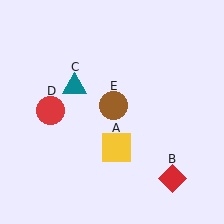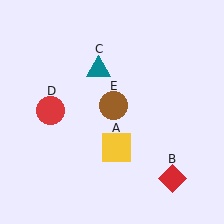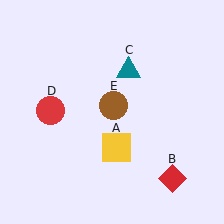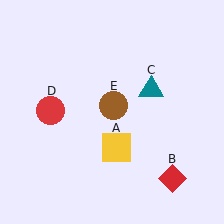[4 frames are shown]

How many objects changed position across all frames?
1 object changed position: teal triangle (object C).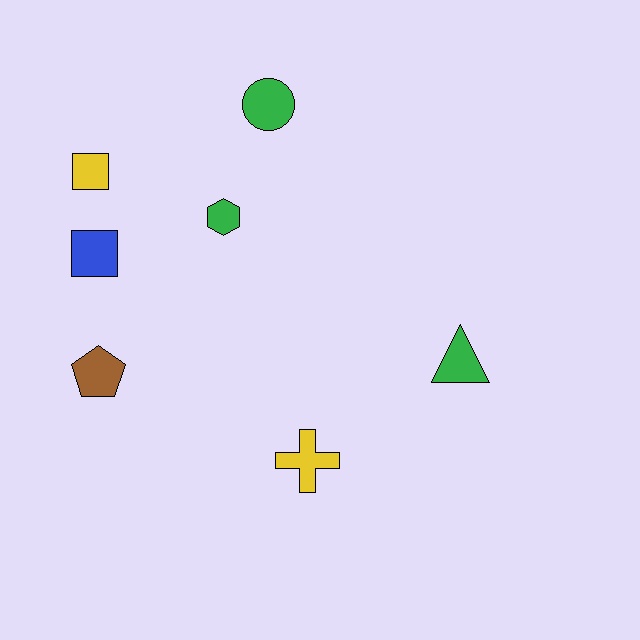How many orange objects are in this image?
There are no orange objects.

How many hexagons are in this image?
There is 1 hexagon.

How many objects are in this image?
There are 7 objects.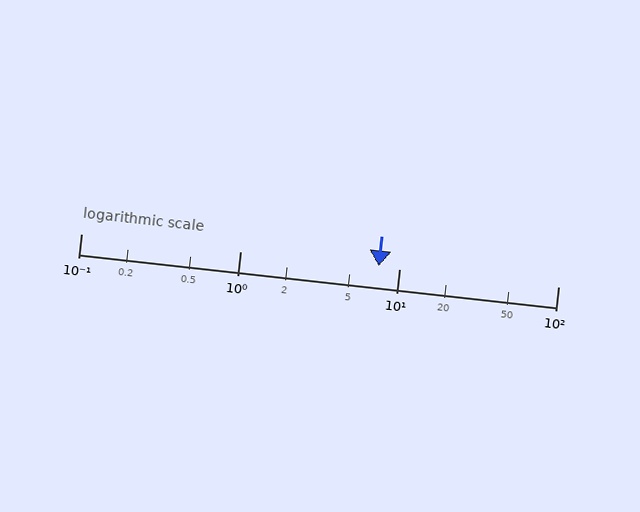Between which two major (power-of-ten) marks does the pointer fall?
The pointer is between 1 and 10.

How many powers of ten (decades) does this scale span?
The scale spans 3 decades, from 0.1 to 100.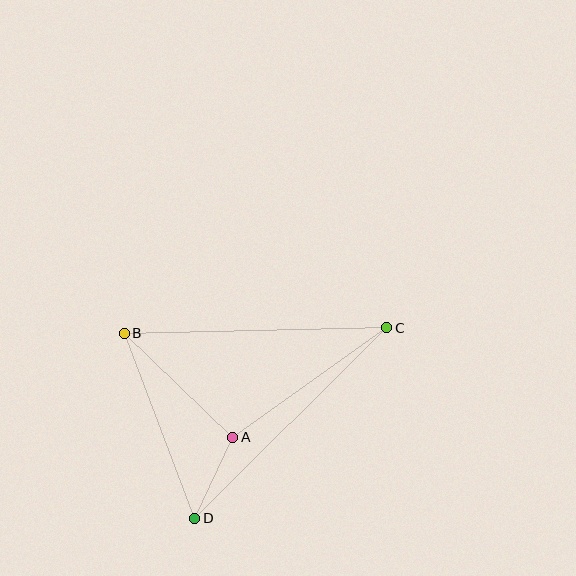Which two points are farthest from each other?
Points C and D are farthest from each other.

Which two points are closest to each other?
Points A and D are closest to each other.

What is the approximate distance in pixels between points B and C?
The distance between B and C is approximately 263 pixels.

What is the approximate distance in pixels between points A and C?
The distance between A and C is approximately 189 pixels.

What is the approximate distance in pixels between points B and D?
The distance between B and D is approximately 198 pixels.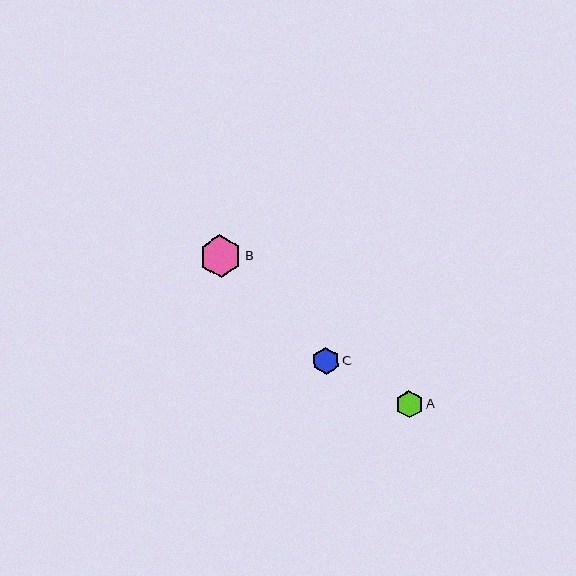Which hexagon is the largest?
Hexagon B is the largest with a size of approximately 42 pixels.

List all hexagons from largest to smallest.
From largest to smallest: B, C, A.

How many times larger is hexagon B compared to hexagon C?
Hexagon B is approximately 1.6 times the size of hexagon C.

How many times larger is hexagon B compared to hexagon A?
Hexagon B is approximately 1.6 times the size of hexagon A.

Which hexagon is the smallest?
Hexagon A is the smallest with a size of approximately 27 pixels.